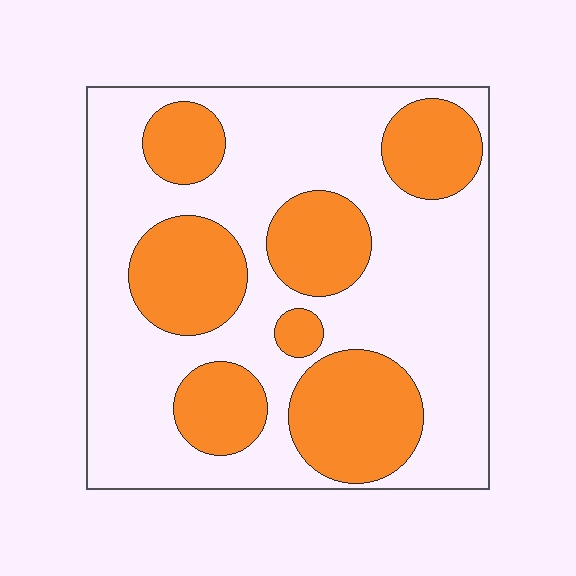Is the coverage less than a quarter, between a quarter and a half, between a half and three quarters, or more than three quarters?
Between a quarter and a half.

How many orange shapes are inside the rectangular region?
7.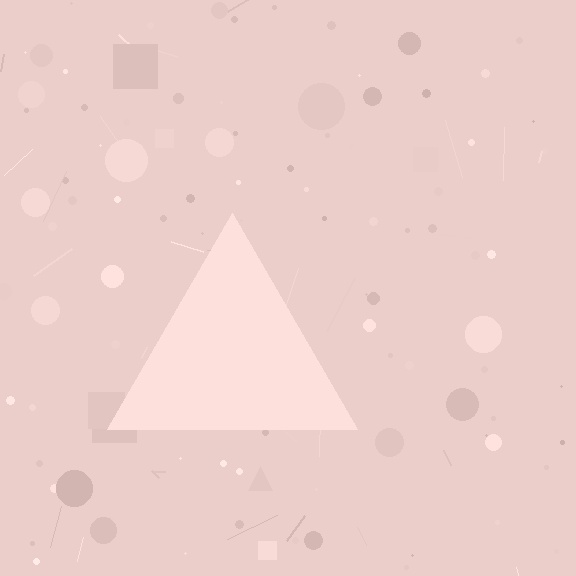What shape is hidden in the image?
A triangle is hidden in the image.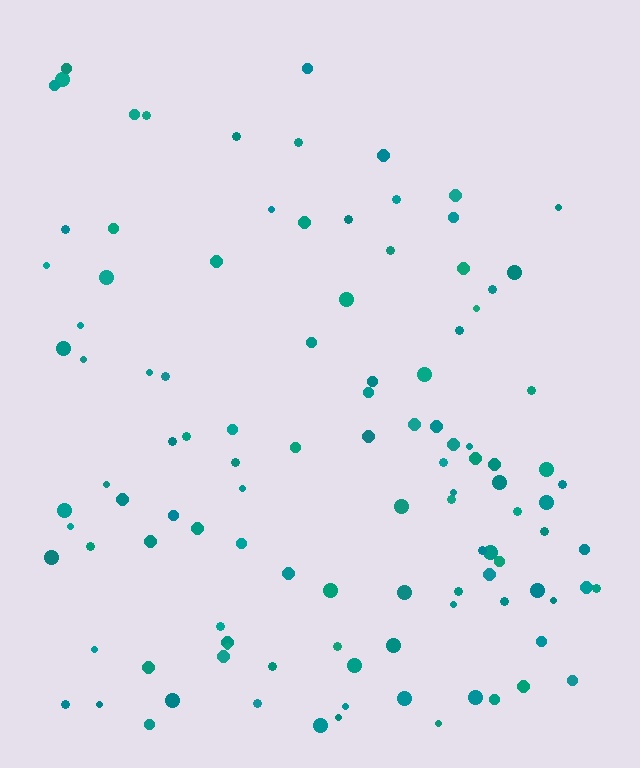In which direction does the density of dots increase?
From top to bottom, with the bottom side densest.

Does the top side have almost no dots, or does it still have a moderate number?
Still a moderate number, just noticeably fewer than the bottom.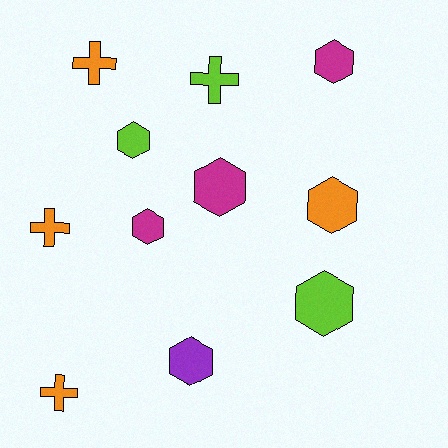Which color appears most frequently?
Orange, with 4 objects.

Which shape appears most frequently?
Hexagon, with 7 objects.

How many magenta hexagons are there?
There are 3 magenta hexagons.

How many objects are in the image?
There are 11 objects.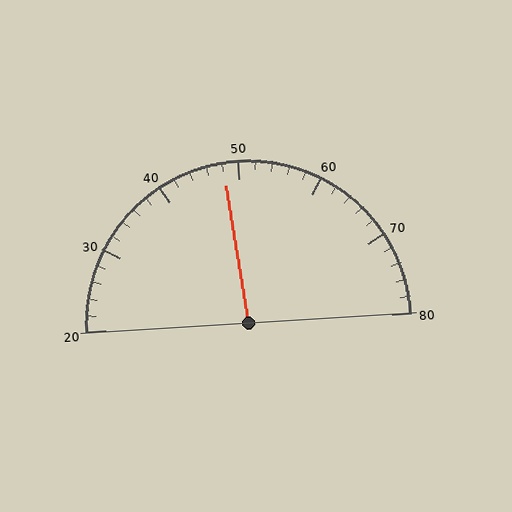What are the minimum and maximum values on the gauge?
The gauge ranges from 20 to 80.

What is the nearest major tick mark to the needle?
The nearest major tick mark is 50.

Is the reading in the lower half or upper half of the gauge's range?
The reading is in the lower half of the range (20 to 80).